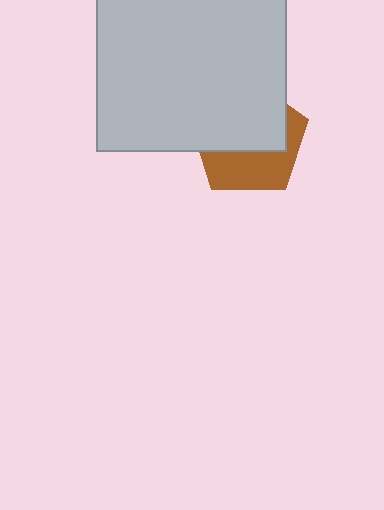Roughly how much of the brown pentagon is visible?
A small part of it is visible (roughly 42%).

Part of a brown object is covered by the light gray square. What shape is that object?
It is a pentagon.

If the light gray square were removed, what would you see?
You would see the complete brown pentagon.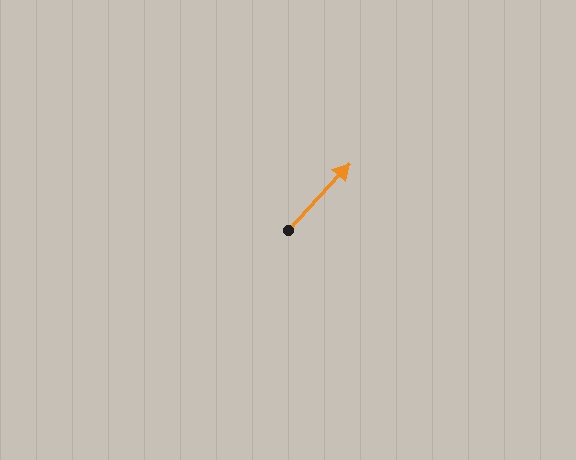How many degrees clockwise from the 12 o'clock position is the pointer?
Approximately 43 degrees.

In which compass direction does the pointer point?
Northeast.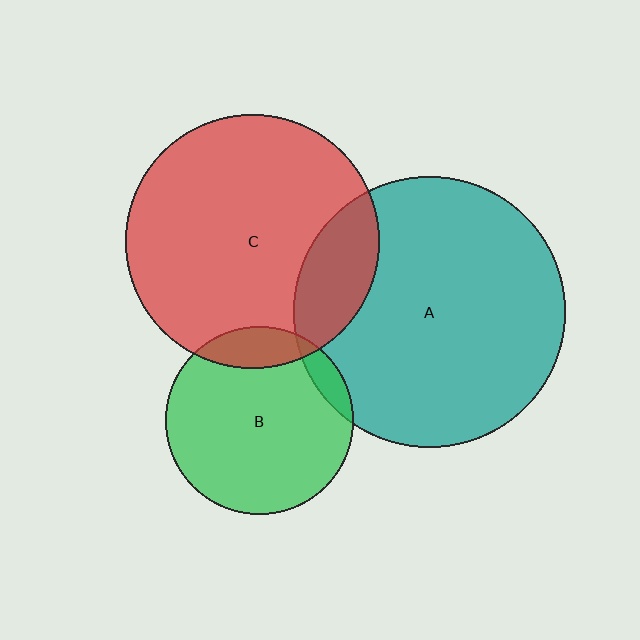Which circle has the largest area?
Circle A (teal).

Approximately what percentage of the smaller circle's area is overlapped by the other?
Approximately 5%.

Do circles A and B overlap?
Yes.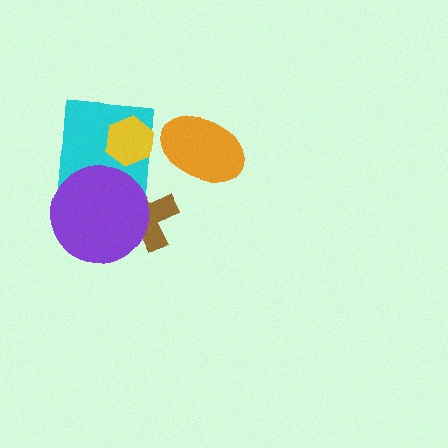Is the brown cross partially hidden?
Yes, it is partially covered by another shape.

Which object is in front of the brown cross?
The purple circle is in front of the brown cross.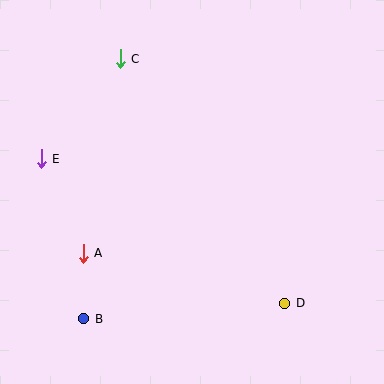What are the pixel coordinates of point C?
Point C is at (120, 59).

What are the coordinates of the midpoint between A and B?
The midpoint between A and B is at (84, 286).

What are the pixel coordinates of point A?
Point A is at (83, 253).